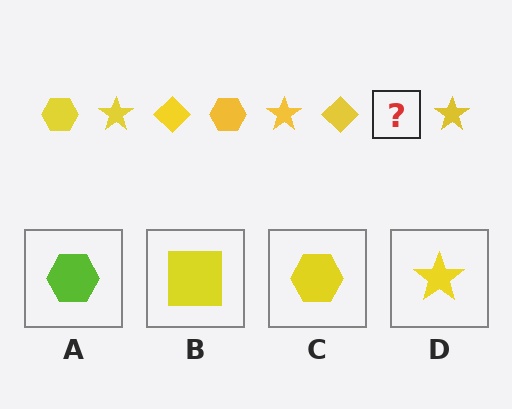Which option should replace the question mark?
Option C.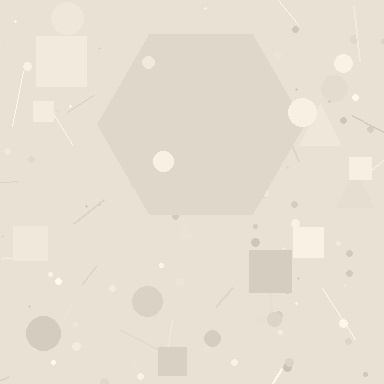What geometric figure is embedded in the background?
A hexagon is embedded in the background.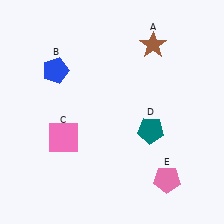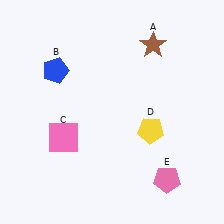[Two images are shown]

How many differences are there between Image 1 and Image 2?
There is 1 difference between the two images.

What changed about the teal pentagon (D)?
In Image 1, D is teal. In Image 2, it changed to yellow.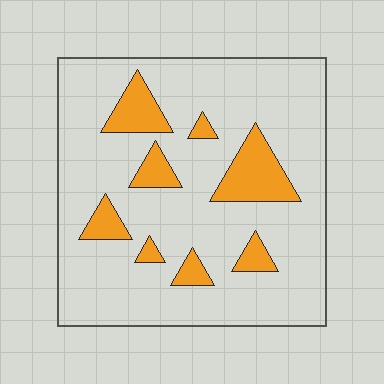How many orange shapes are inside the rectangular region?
8.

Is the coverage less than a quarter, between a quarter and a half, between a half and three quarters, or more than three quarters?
Less than a quarter.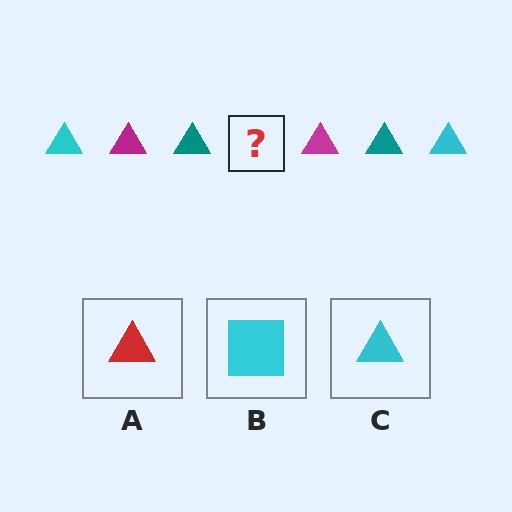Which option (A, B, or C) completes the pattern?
C.